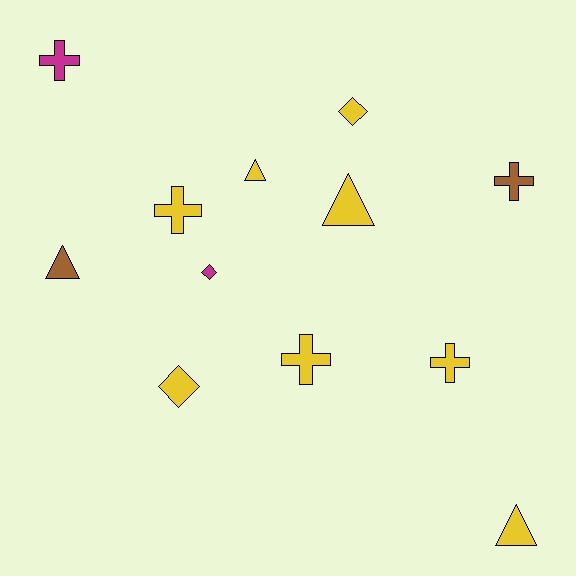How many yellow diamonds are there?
There are 2 yellow diamonds.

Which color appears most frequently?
Yellow, with 8 objects.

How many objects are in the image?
There are 12 objects.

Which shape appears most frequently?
Cross, with 5 objects.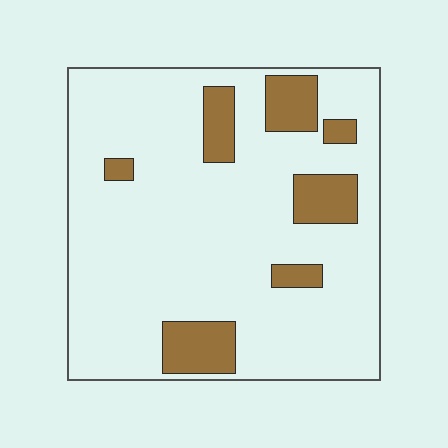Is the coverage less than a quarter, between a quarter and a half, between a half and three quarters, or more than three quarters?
Less than a quarter.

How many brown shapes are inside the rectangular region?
7.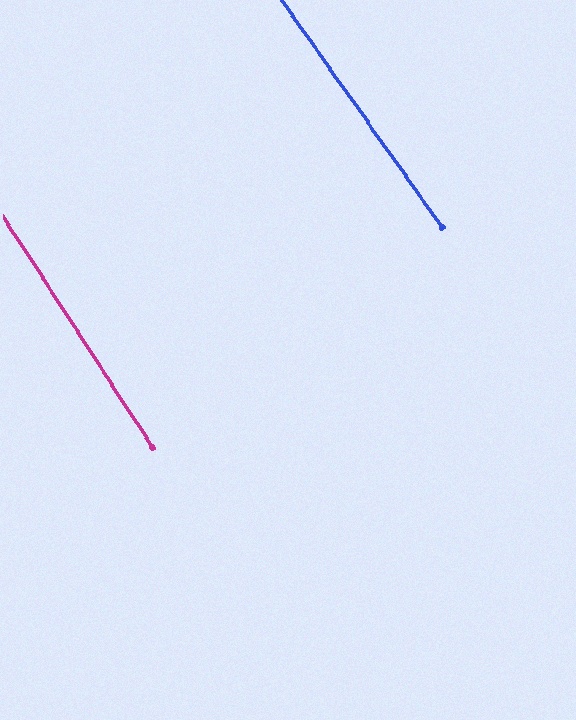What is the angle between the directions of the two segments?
Approximately 2 degrees.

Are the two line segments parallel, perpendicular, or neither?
Parallel — their directions differ by only 2.0°.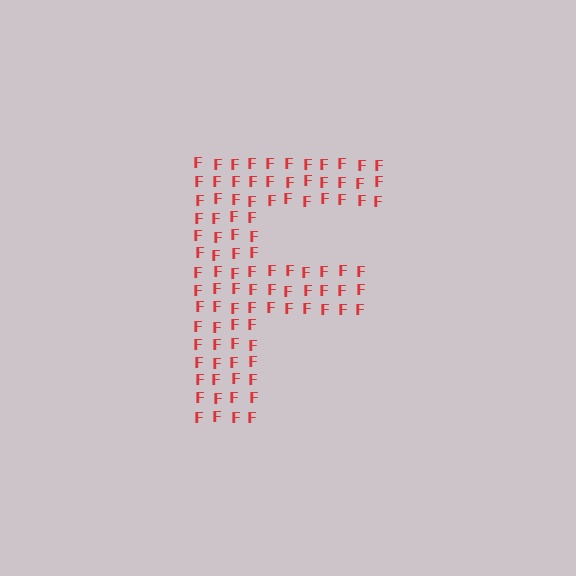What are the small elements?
The small elements are letter F's.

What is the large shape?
The large shape is the letter F.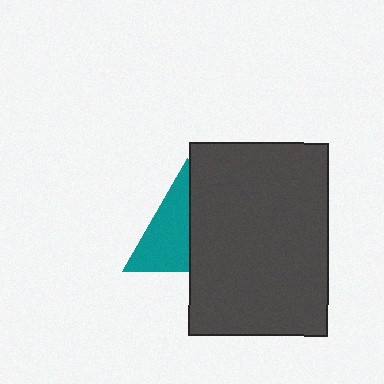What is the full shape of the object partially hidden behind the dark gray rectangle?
The partially hidden object is a teal triangle.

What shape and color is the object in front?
The object in front is a dark gray rectangle.